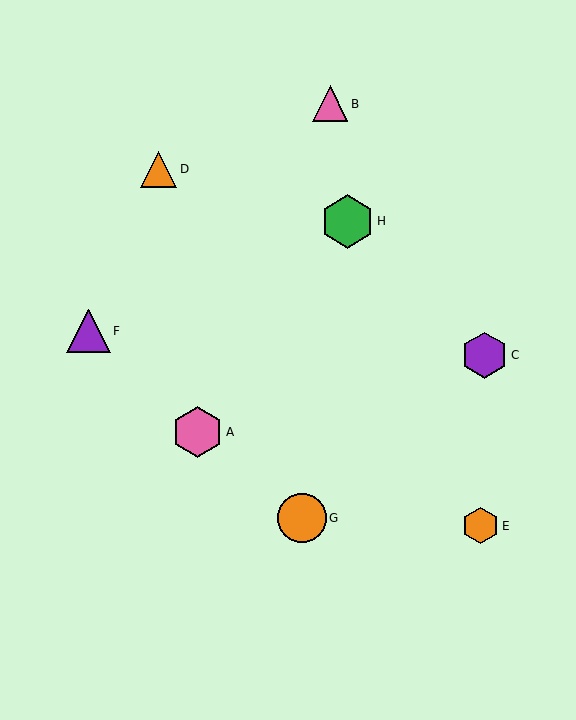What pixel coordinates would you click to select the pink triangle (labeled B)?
Click at (330, 104) to select the pink triangle B.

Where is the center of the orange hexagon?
The center of the orange hexagon is at (481, 526).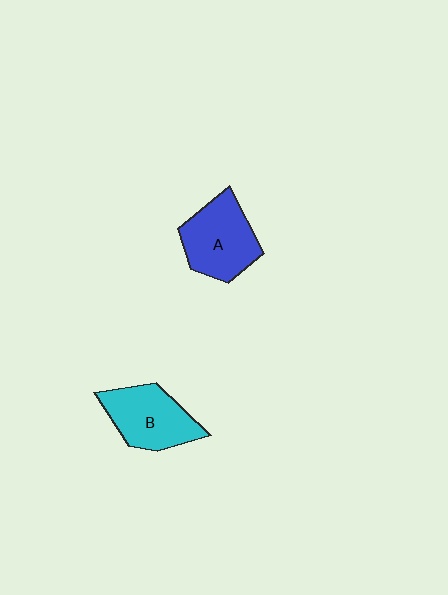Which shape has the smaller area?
Shape B (cyan).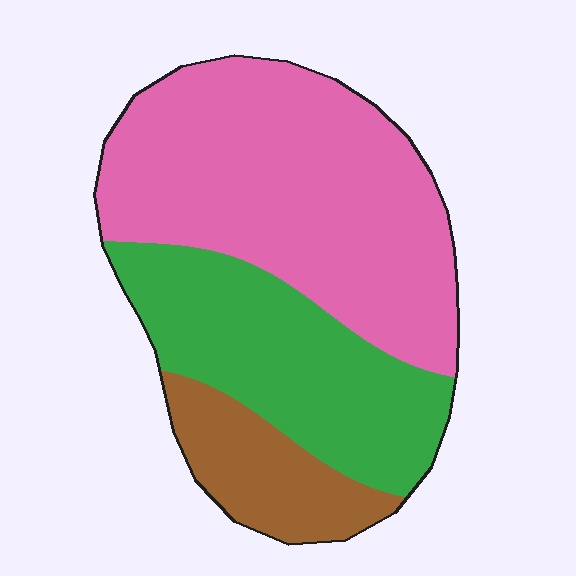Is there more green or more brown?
Green.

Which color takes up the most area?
Pink, at roughly 55%.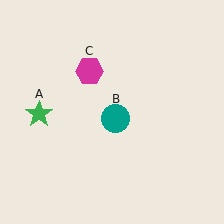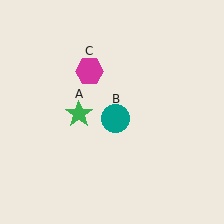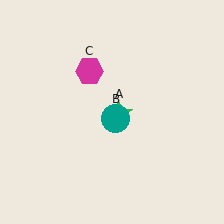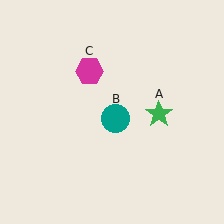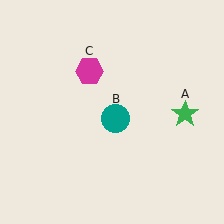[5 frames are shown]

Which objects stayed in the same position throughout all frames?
Teal circle (object B) and magenta hexagon (object C) remained stationary.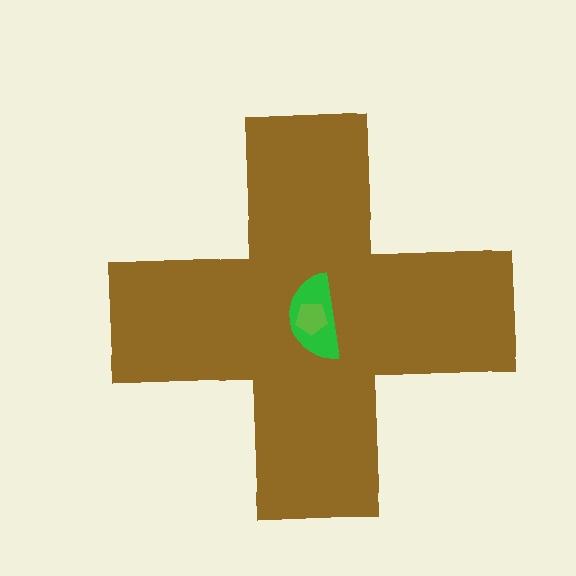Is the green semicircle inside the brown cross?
Yes.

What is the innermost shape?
The lime pentagon.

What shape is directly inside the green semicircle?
The lime pentagon.